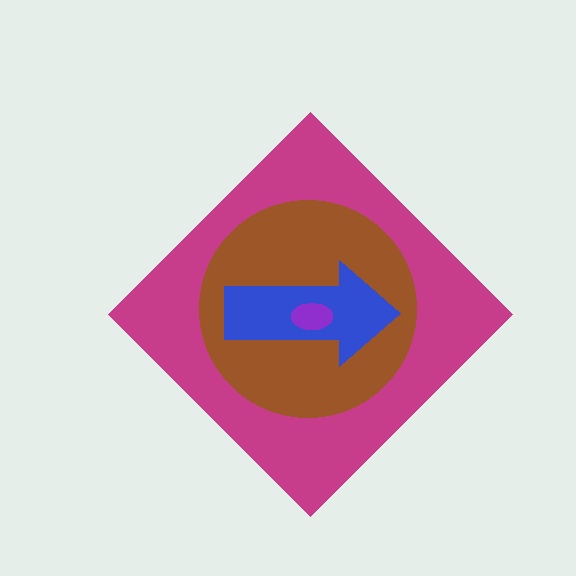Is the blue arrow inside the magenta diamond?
Yes.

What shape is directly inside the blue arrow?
The purple ellipse.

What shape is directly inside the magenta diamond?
The brown circle.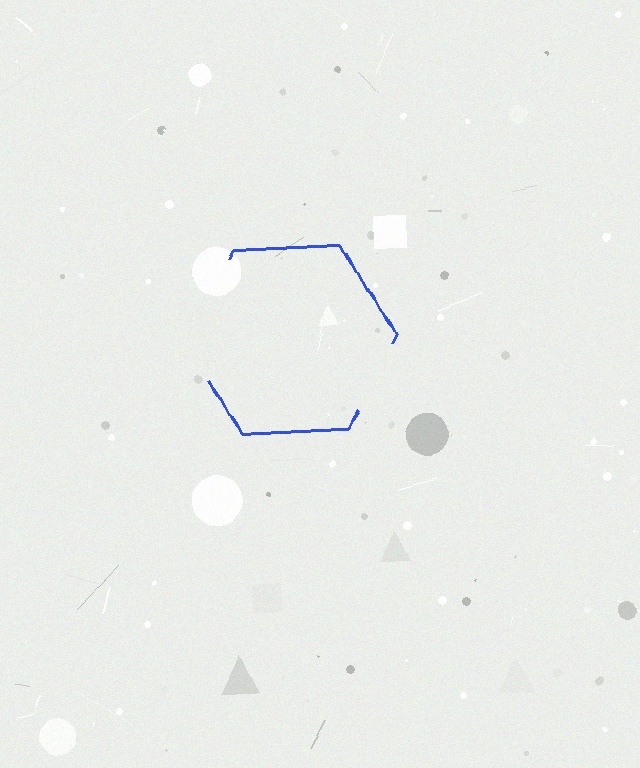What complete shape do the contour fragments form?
The contour fragments form a hexagon.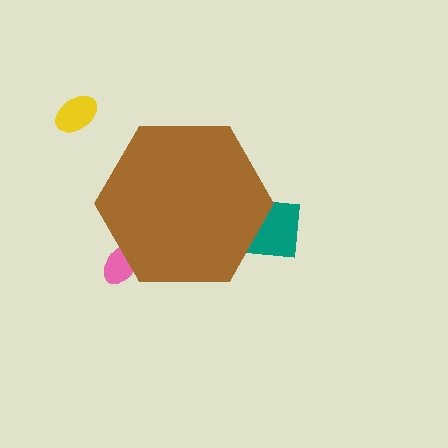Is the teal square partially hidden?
Yes, the teal square is partially hidden behind the brown hexagon.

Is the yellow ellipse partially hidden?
No, the yellow ellipse is fully visible.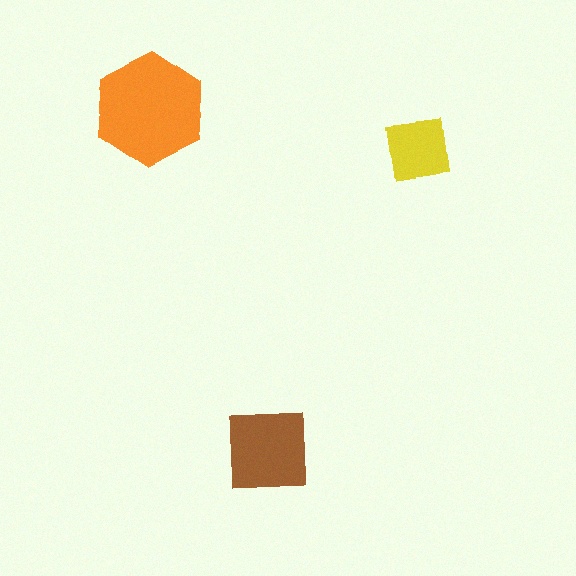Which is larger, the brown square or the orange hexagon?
The orange hexagon.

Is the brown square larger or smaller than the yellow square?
Larger.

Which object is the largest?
The orange hexagon.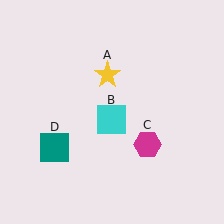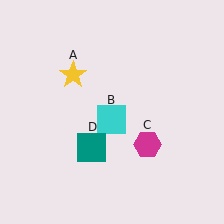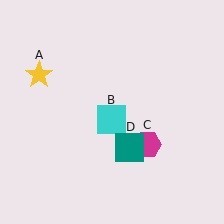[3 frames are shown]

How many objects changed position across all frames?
2 objects changed position: yellow star (object A), teal square (object D).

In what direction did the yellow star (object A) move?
The yellow star (object A) moved left.